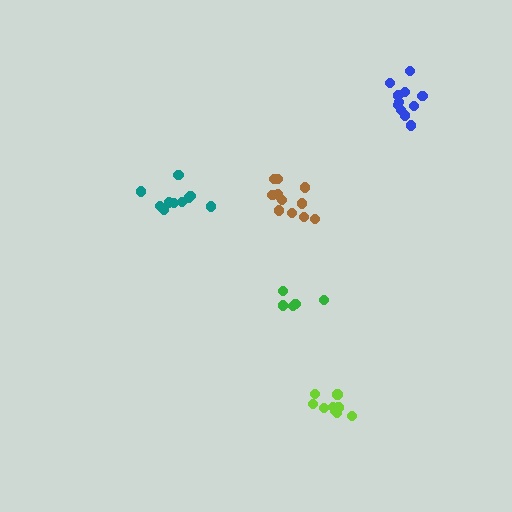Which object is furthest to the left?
The teal cluster is leftmost.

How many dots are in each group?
Group 1: 11 dots, Group 2: 11 dots, Group 3: 5 dots, Group 4: 10 dots, Group 5: 9 dots (46 total).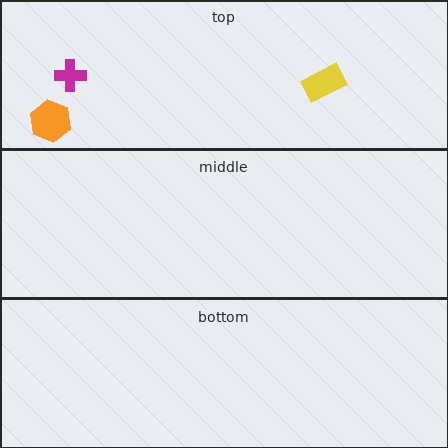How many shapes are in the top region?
3.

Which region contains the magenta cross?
The top region.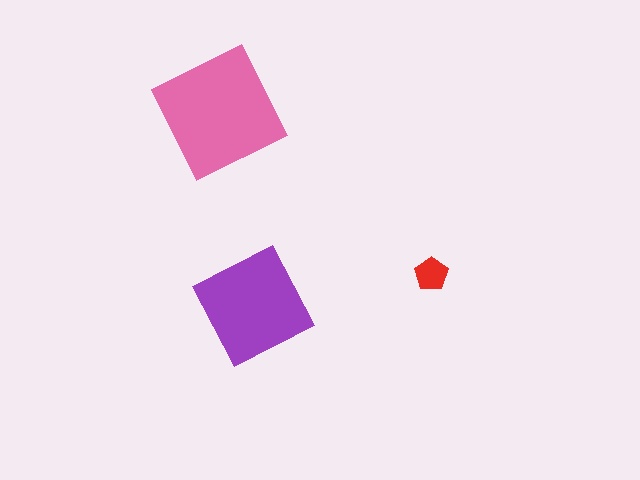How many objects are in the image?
There are 3 objects in the image.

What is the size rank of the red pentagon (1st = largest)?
3rd.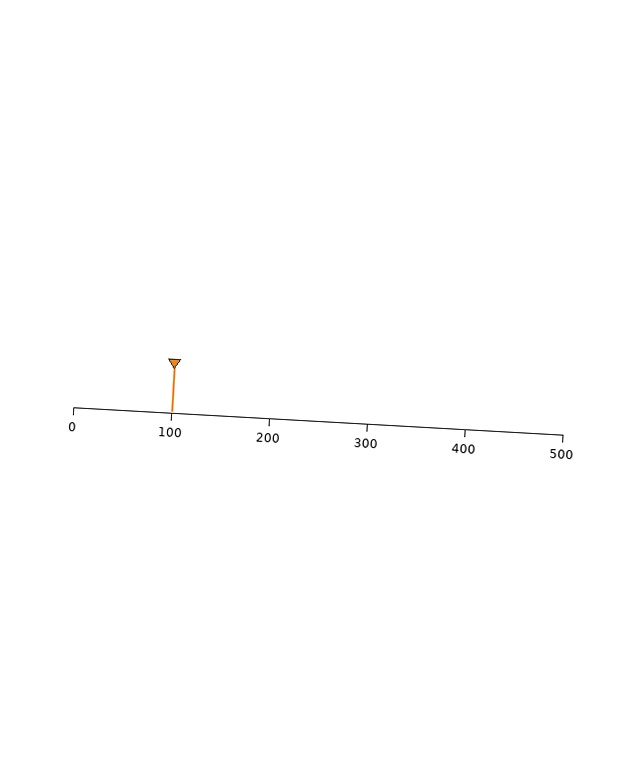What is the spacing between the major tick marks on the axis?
The major ticks are spaced 100 apart.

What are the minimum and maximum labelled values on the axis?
The axis runs from 0 to 500.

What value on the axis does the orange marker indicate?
The marker indicates approximately 100.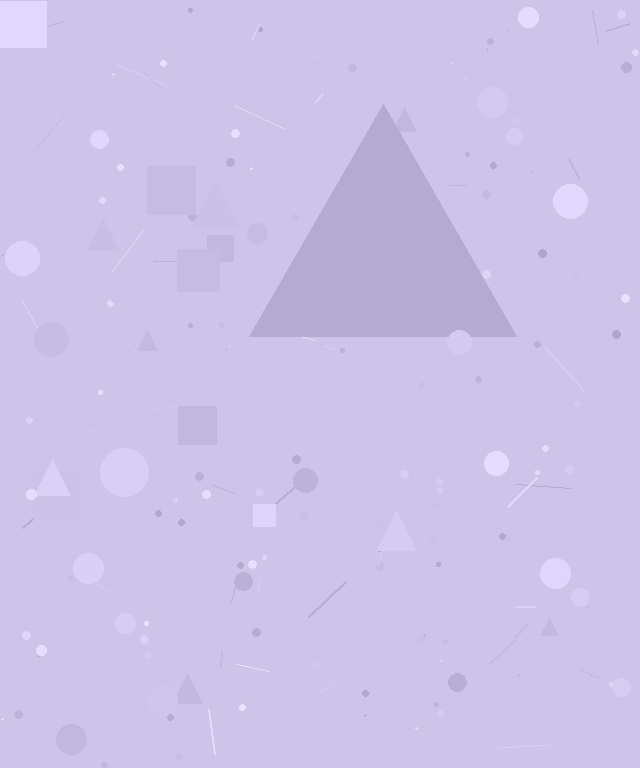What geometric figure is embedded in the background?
A triangle is embedded in the background.